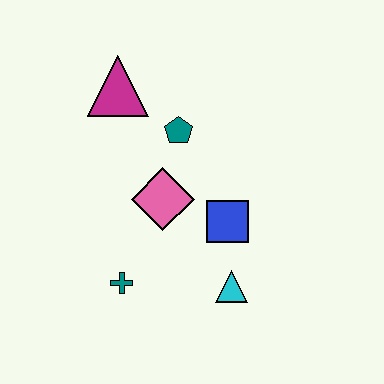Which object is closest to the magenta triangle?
The teal pentagon is closest to the magenta triangle.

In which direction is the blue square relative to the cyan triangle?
The blue square is above the cyan triangle.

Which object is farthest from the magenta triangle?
The cyan triangle is farthest from the magenta triangle.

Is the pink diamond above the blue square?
Yes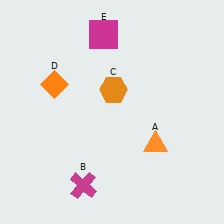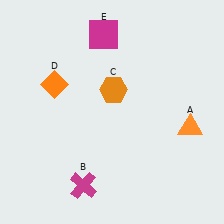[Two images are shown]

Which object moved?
The orange triangle (A) moved right.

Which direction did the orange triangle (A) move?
The orange triangle (A) moved right.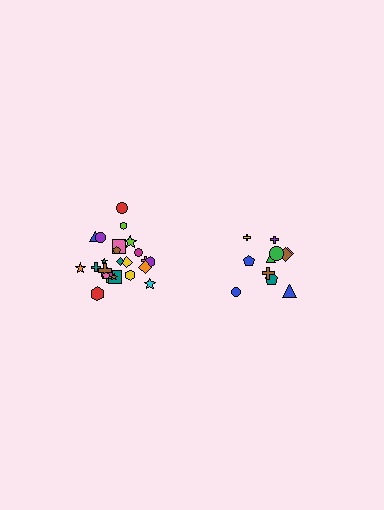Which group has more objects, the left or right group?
The left group.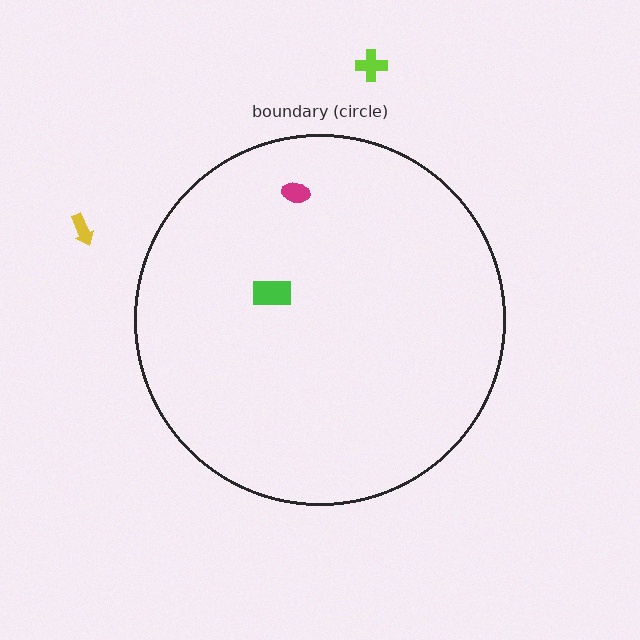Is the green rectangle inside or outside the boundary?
Inside.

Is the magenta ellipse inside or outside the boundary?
Inside.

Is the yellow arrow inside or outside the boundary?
Outside.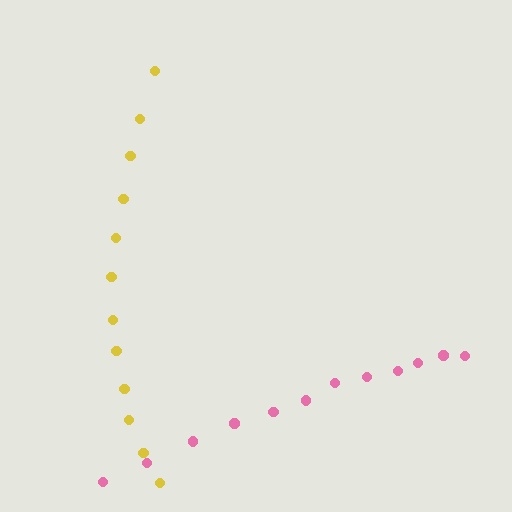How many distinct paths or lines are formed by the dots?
There are 2 distinct paths.